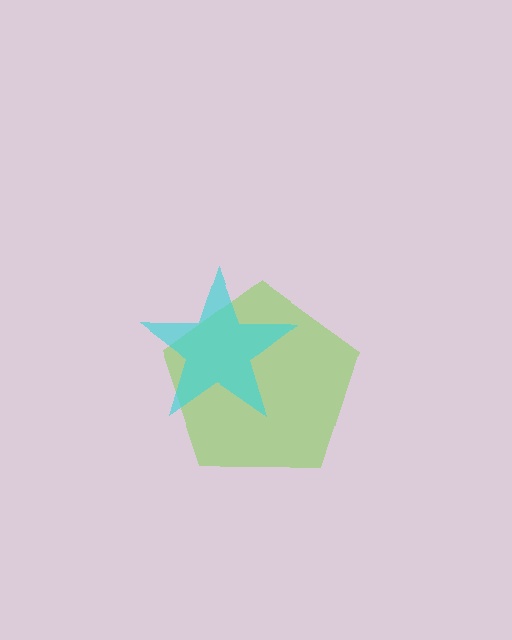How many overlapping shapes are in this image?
There are 2 overlapping shapes in the image.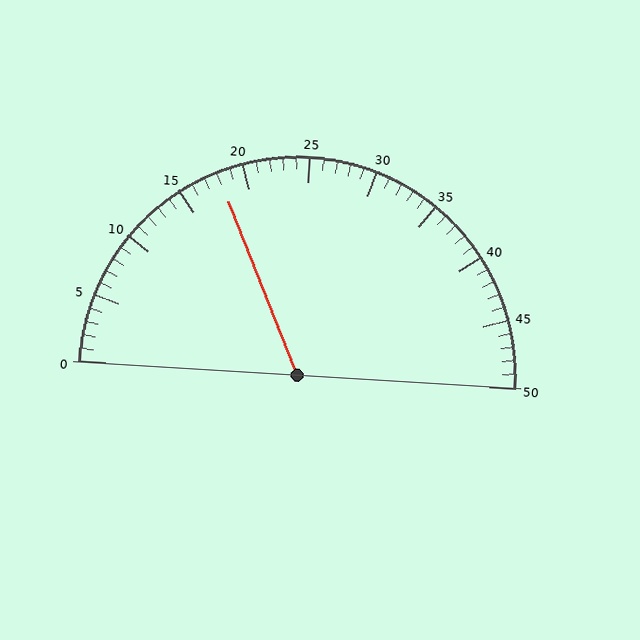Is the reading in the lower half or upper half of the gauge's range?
The reading is in the lower half of the range (0 to 50).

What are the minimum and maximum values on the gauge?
The gauge ranges from 0 to 50.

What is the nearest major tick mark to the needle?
The nearest major tick mark is 20.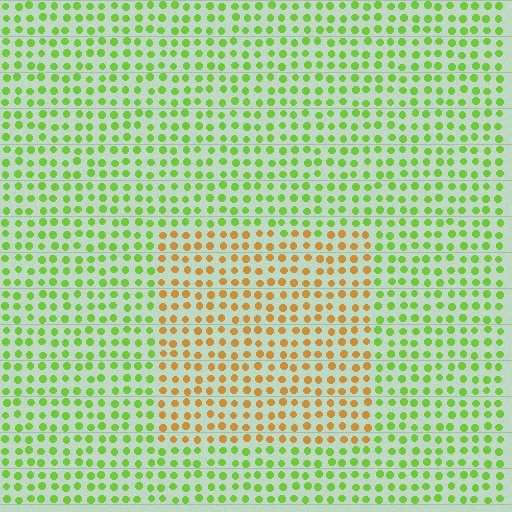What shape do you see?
I see a rectangle.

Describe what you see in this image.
The image is filled with small lime elements in a uniform arrangement. A rectangle-shaped region is visible where the elements are tinted to a slightly different hue, forming a subtle color boundary.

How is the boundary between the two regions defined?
The boundary is defined purely by a slight shift in hue (about 62 degrees). Spacing, size, and orientation are identical on both sides.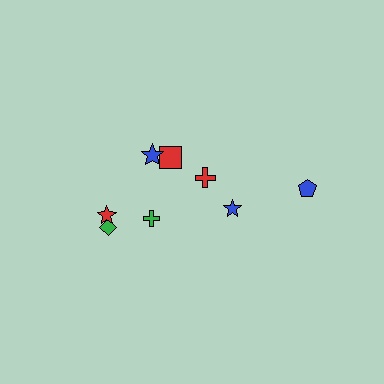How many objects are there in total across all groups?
There are 8 objects.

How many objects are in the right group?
There are 3 objects.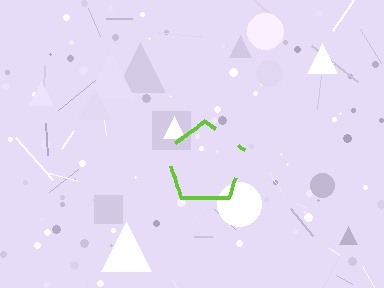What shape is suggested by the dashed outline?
The dashed outline suggests a pentagon.